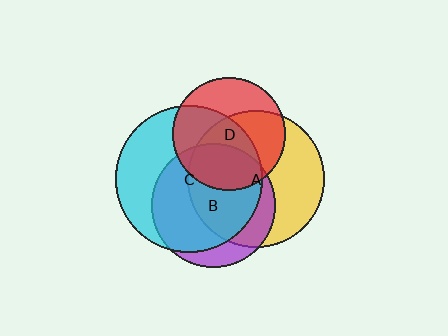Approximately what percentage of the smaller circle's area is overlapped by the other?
Approximately 30%.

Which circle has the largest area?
Circle C (cyan).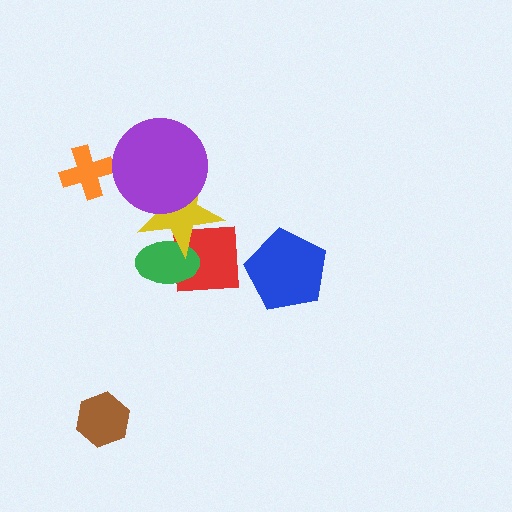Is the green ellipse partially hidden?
Yes, it is partially covered by another shape.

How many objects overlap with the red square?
2 objects overlap with the red square.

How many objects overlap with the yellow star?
3 objects overlap with the yellow star.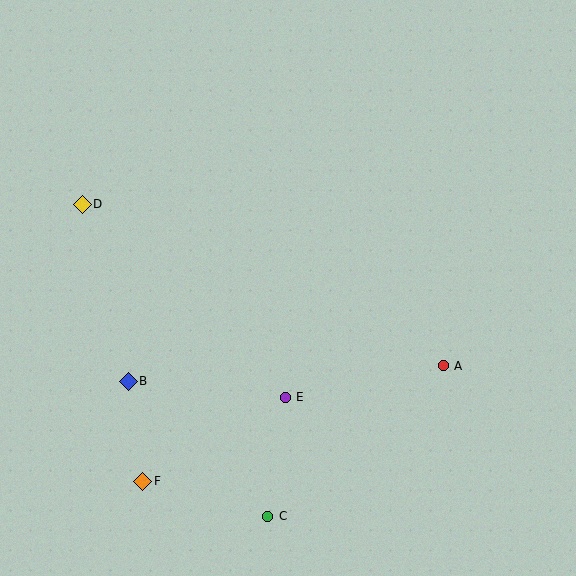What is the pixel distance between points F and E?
The distance between F and E is 165 pixels.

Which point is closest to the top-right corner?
Point A is closest to the top-right corner.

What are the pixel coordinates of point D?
Point D is at (82, 205).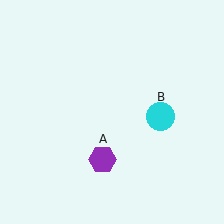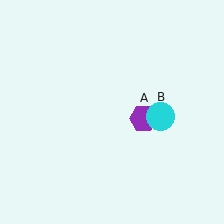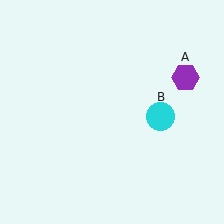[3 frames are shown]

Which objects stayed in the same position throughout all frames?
Cyan circle (object B) remained stationary.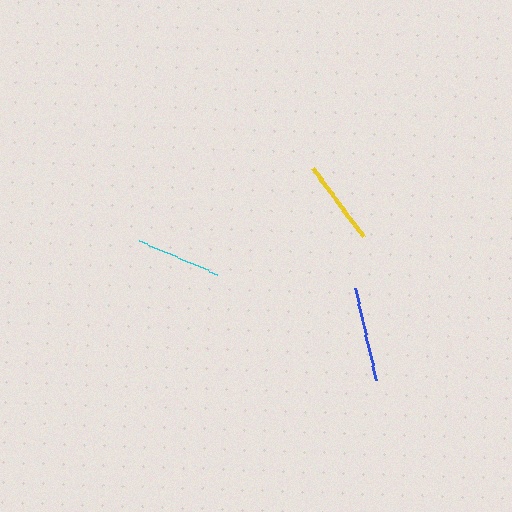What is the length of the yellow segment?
The yellow segment is approximately 85 pixels long.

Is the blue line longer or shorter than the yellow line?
The blue line is longer than the yellow line.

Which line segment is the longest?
The blue line is the longest at approximately 93 pixels.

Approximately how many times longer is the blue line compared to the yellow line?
The blue line is approximately 1.1 times the length of the yellow line.